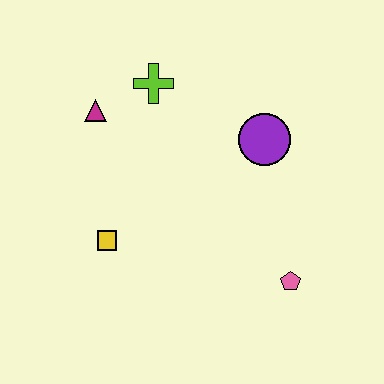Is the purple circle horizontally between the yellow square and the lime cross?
No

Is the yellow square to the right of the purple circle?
No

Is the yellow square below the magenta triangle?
Yes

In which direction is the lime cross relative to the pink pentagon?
The lime cross is above the pink pentagon.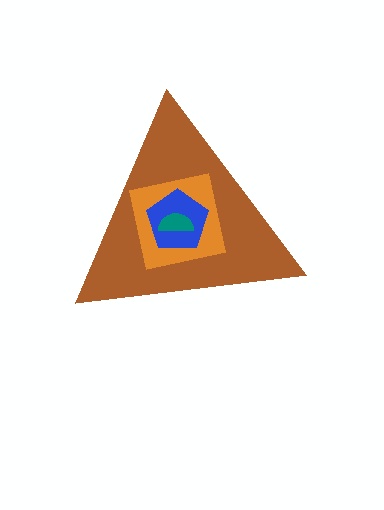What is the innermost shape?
The teal semicircle.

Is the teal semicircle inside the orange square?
Yes.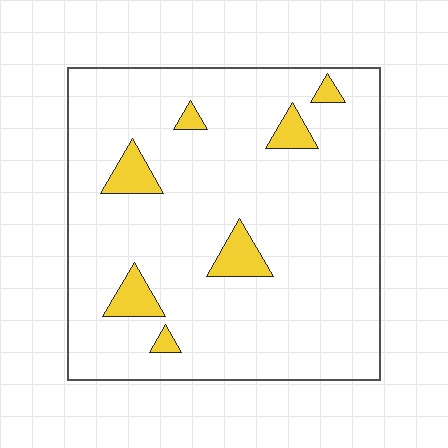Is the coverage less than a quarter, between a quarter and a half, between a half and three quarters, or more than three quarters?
Less than a quarter.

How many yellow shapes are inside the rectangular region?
7.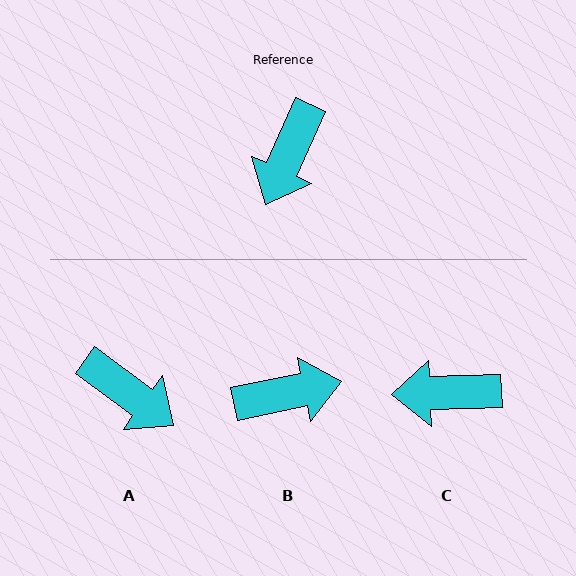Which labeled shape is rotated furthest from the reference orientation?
B, about 126 degrees away.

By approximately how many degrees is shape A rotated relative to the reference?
Approximately 78 degrees counter-clockwise.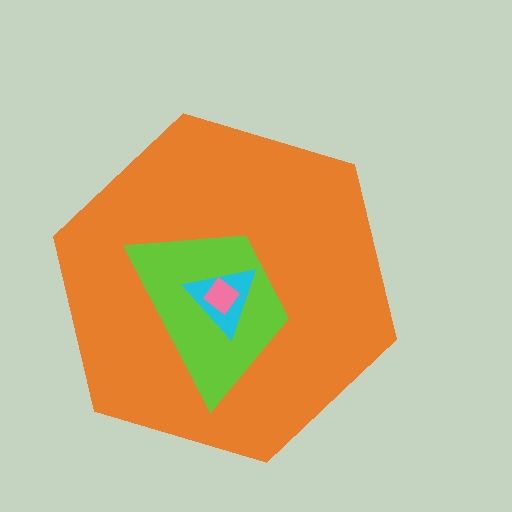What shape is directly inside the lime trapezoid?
The cyan triangle.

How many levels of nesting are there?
4.